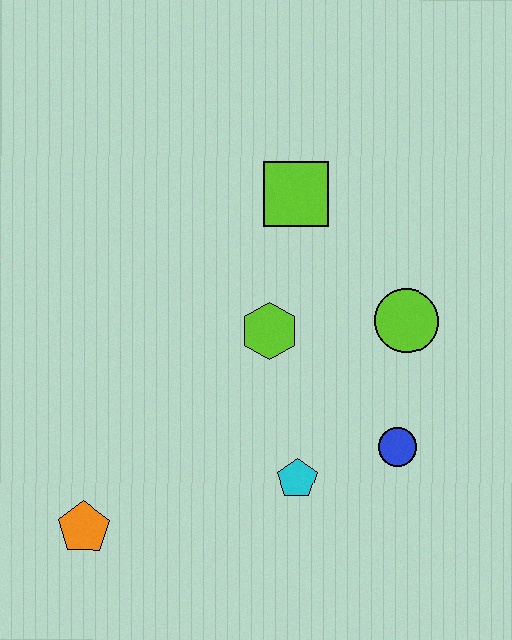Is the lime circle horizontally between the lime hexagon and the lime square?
No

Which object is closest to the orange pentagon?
The cyan pentagon is closest to the orange pentagon.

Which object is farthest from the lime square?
The orange pentagon is farthest from the lime square.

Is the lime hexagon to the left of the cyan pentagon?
Yes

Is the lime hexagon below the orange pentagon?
No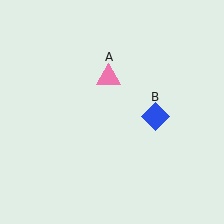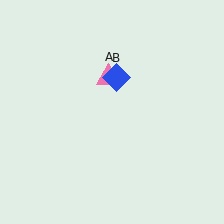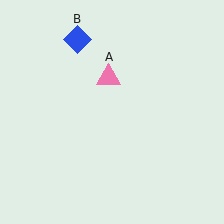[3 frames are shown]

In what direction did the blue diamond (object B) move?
The blue diamond (object B) moved up and to the left.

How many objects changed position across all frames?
1 object changed position: blue diamond (object B).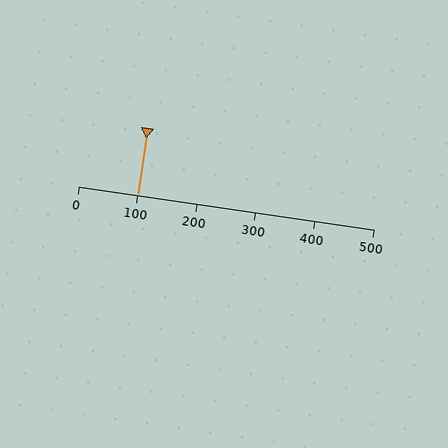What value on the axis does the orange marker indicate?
The marker indicates approximately 100.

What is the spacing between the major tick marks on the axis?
The major ticks are spaced 100 apart.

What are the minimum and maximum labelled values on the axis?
The axis runs from 0 to 500.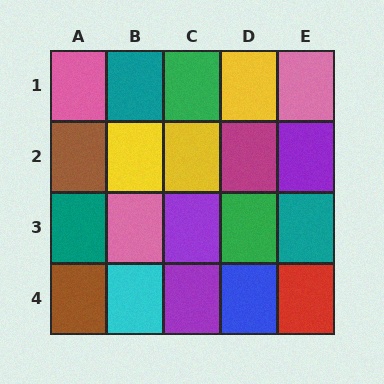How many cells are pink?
3 cells are pink.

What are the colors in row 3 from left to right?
Teal, pink, purple, green, teal.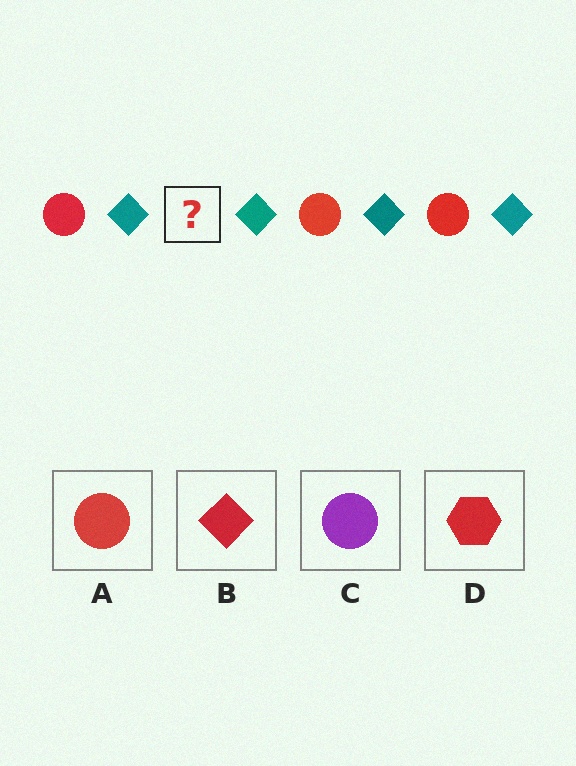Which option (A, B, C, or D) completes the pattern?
A.